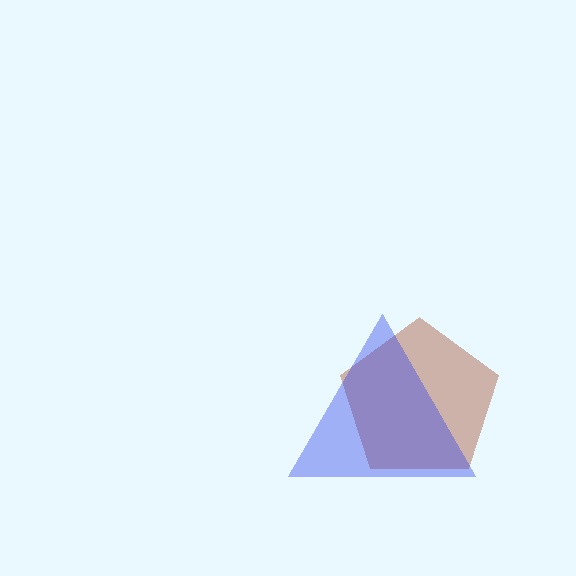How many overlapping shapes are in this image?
There are 2 overlapping shapes in the image.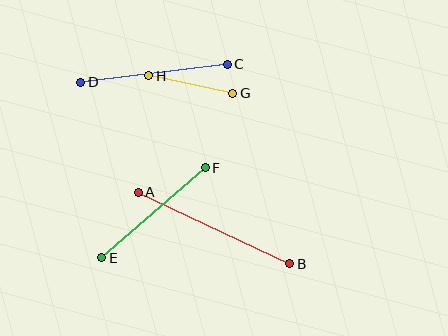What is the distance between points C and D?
The distance is approximately 148 pixels.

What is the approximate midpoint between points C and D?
The midpoint is at approximately (154, 73) pixels.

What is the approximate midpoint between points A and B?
The midpoint is at approximately (214, 228) pixels.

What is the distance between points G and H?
The distance is approximately 86 pixels.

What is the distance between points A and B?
The distance is approximately 167 pixels.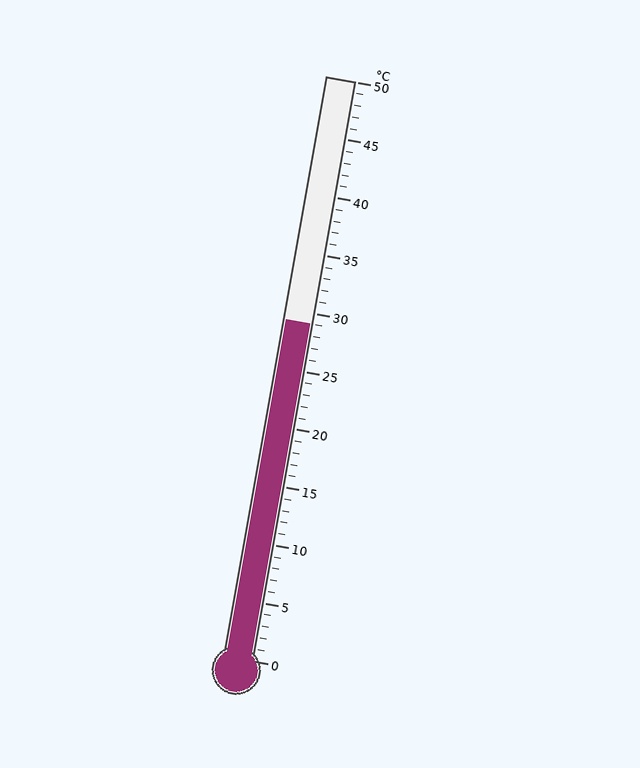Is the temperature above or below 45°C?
The temperature is below 45°C.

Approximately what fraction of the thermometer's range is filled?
The thermometer is filled to approximately 60% of its range.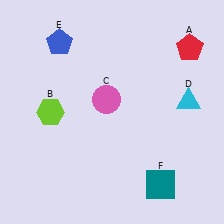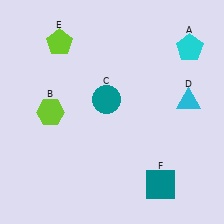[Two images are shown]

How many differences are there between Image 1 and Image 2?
There are 3 differences between the two images.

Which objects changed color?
A changed from red to cyan. C changed from pink to teal. E changed from blue to lime.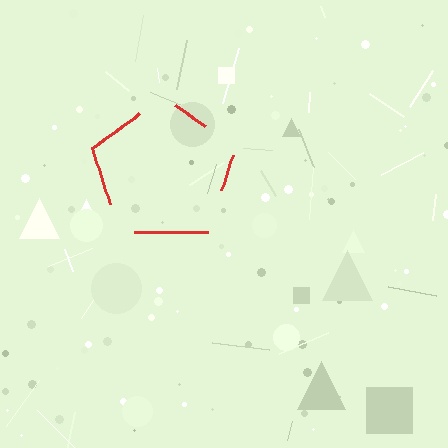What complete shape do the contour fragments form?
The contour fragments form a pentagon.